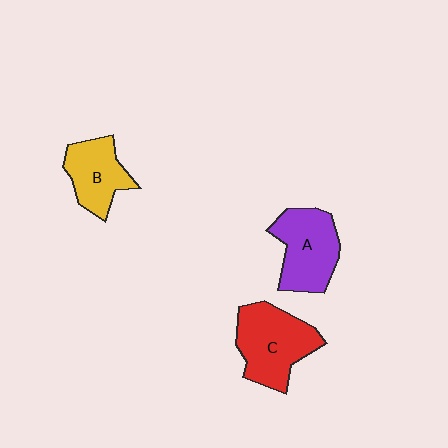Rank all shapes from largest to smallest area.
From largest to smallest: C (red), A (purple), B (yellow).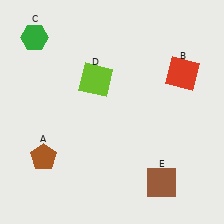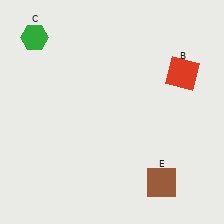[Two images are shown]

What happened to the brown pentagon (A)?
The brown pentagon (A) was removed in Image 2. It was in the bottom-left area of Image 1.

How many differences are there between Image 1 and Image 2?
There are 2 differences between the two images.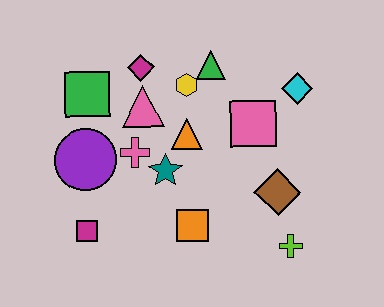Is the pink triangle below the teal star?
No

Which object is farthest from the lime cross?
The green square is farthest from the lime cross.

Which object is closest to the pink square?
The cyan diamond is closest to the pink square.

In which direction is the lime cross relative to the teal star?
The lime cross is to the right of the teal star.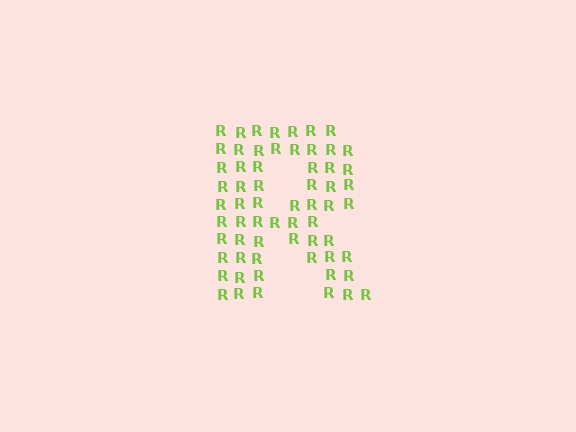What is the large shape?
The large shape is the letter R.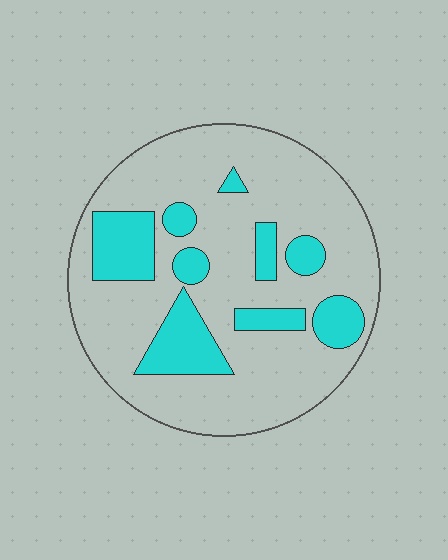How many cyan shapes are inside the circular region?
9.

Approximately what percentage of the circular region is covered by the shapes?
Approximately 25%.